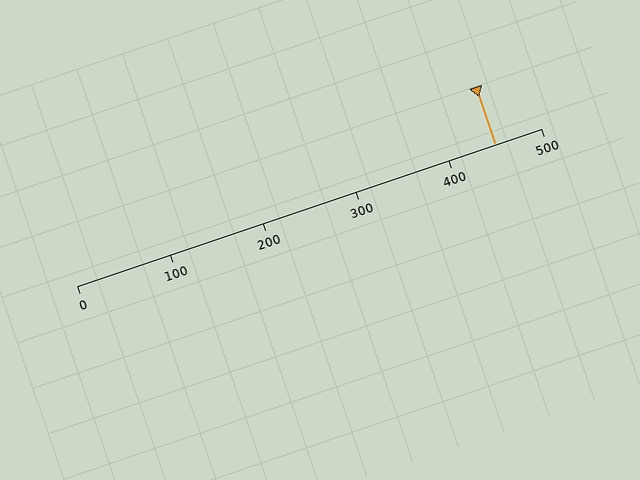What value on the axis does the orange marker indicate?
The marker indicates approximately 450.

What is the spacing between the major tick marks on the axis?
The major ticks are spaced 100 apart.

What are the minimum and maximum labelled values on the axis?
The axis runs from 0 to 500.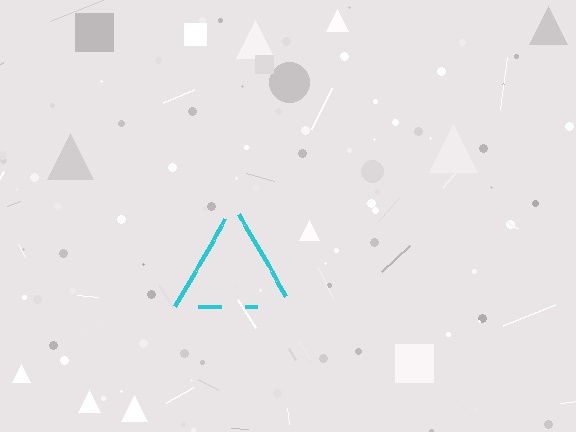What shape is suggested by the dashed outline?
The dashed outline suggests a triangle.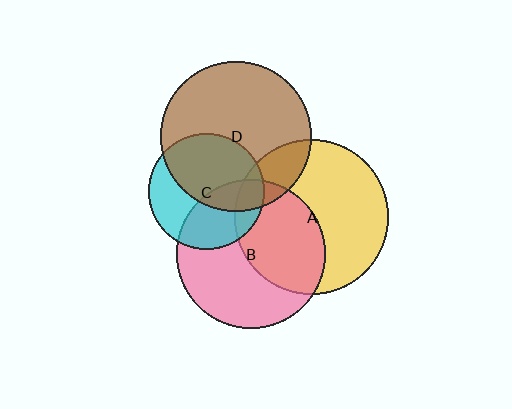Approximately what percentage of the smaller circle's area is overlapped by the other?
Approximately 40%.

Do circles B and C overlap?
Yes.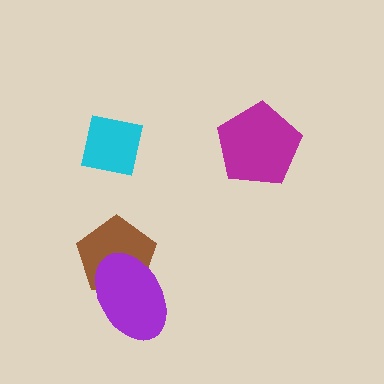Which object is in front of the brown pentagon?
The purple ellipse is in front of the brown pentagon.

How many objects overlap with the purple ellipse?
1 object overlaps with the purple ellipse.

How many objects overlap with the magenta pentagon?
0 objects overlap with the magenta pentagon.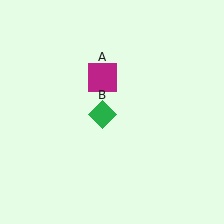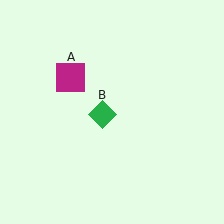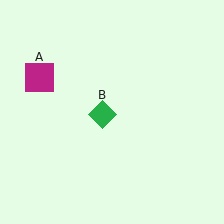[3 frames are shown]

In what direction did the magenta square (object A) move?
The magenta square (object A) moved left.